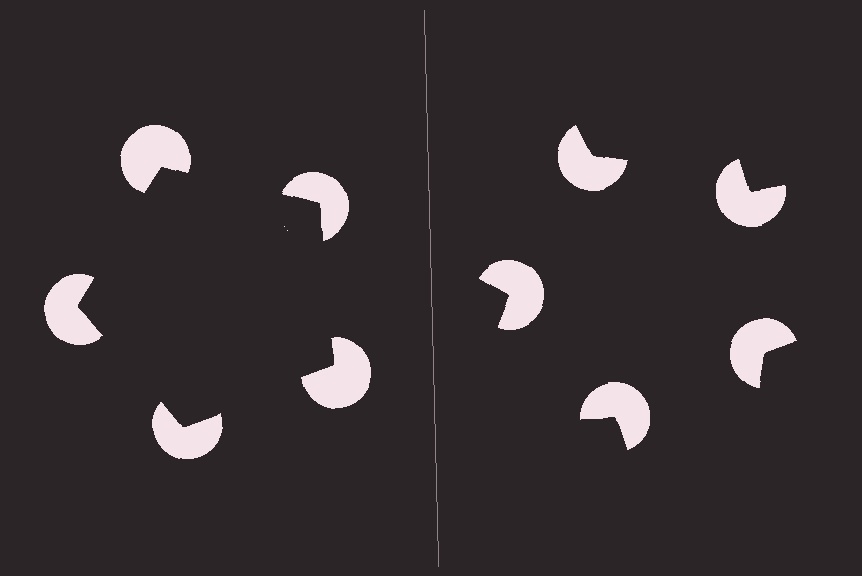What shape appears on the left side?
An illusory pentagon.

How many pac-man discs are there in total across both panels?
10 — 5 on each side.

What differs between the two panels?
The pac-man discs are positioned identically on both sides; only the wedge orientations differ. On the left they align to a pentagon; on the right they are misaligned.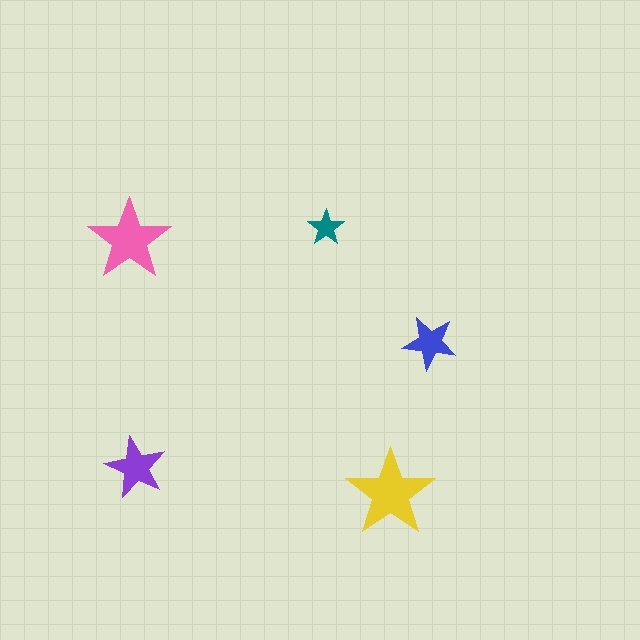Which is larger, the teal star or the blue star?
The blue one.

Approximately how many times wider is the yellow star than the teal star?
About 2.5 times wider.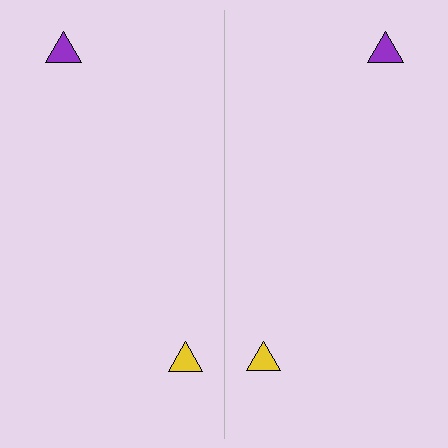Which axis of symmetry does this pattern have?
The pattern has a vertical axis of symmetry running through the center of the image.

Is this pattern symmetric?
Yes, this pattern has bilateral (reflection) symmetry.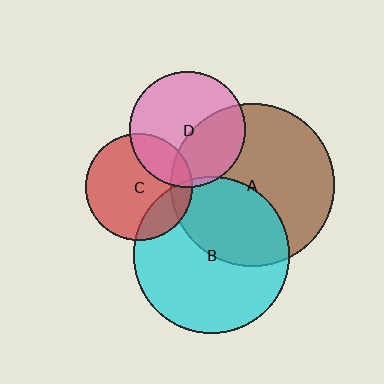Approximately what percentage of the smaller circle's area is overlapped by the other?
Approximately 40%.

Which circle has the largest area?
Circle A (brown).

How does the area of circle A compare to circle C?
Approximately 2.3 times.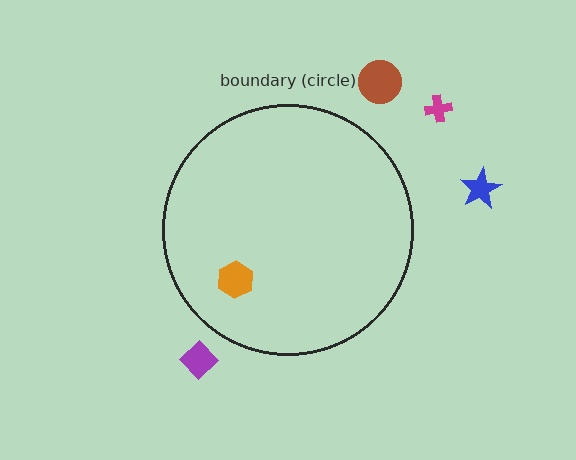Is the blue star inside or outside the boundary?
Outside.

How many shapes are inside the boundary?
1 inside, 4 outside.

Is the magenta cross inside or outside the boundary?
Outside.